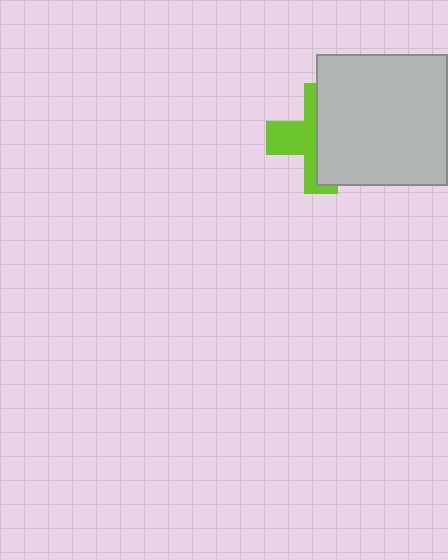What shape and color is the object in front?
The object in front is a light gray square.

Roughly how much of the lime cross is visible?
A small part of it is visible (roughly 44%).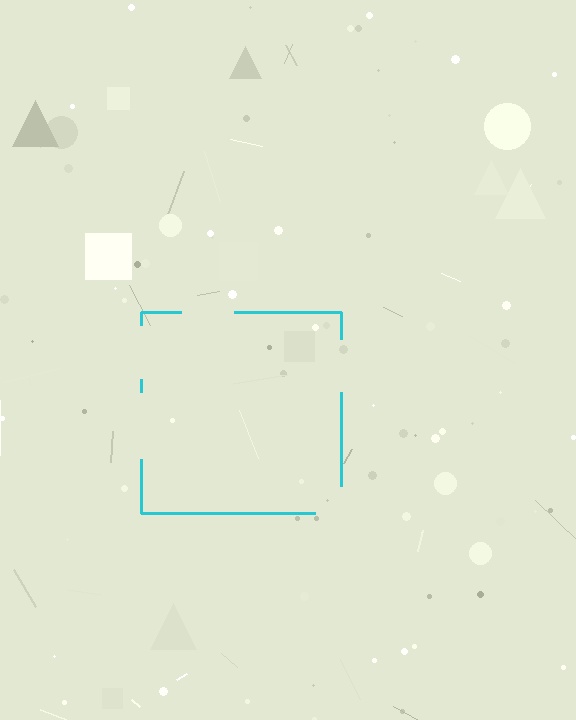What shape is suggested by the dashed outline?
The dashed outline suggests a square.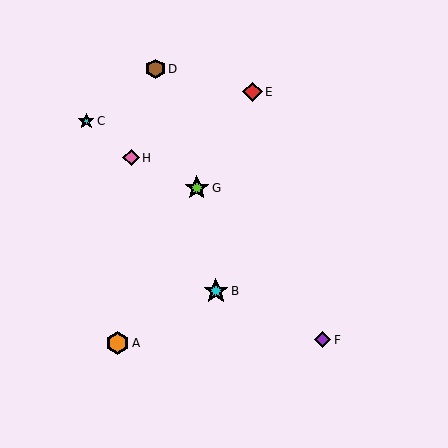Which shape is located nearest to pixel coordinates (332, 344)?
The purple diamond (labeled F) at (322, 340) is nearest to that location.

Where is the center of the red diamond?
The center of the red diamond is at (253, 92).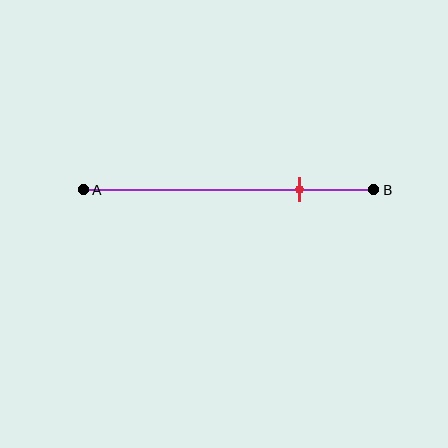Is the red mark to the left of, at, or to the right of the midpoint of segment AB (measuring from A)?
The red mark is to the right of the midpoint of segment AB.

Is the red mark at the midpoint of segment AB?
No, the mark is at about 75% from A, not at the 50% midpoint.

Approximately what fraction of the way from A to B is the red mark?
The red mark is approximately 75% of the way from A to B.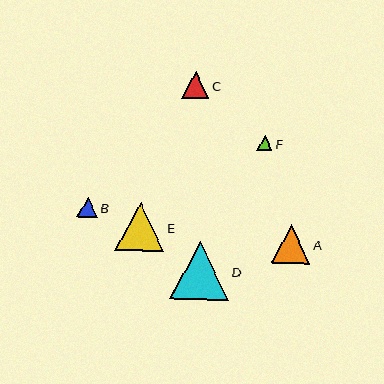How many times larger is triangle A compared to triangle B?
Triangle A is approximately 1.9 times the size of triangle B.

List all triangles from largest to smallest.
From largest to smallest: D, E, A, C, B, F.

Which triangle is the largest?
Triangle D is the largest with a size of approximately 58 pixels.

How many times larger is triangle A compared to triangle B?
Triangle A is approximately 1.9 times the size of triangle B.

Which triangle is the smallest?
Triangle F is the smallest with a size of approximately 15 pixels.